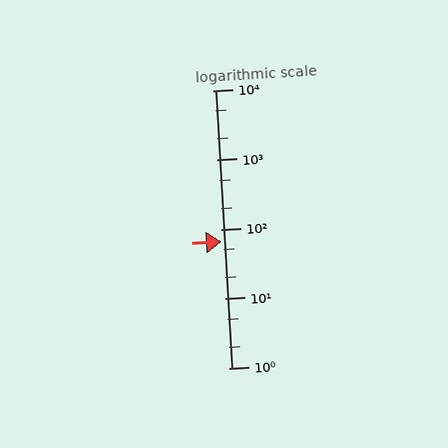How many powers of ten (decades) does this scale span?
The scale spans 4 decades, from 1 to 10000.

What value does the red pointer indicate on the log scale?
The pointer indicates approximately 66.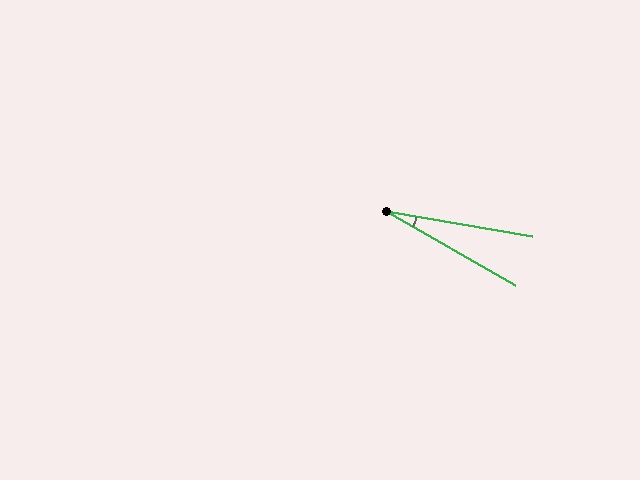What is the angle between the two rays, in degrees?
Approximately 20 degrees.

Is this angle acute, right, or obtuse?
It is acute.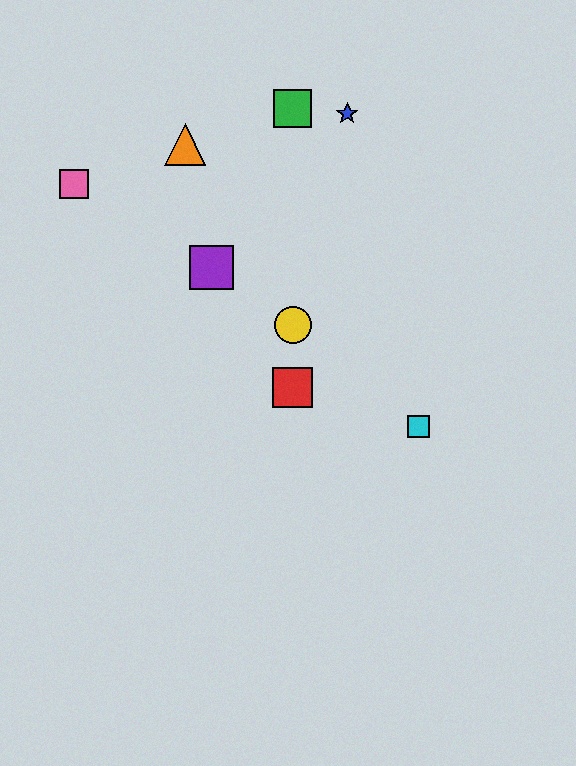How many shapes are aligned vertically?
3 shapes (the red square, the green square, the yellow circle) are aligned vertically.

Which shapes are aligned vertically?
The red square, the green square, the yellow circle are aligned vertically.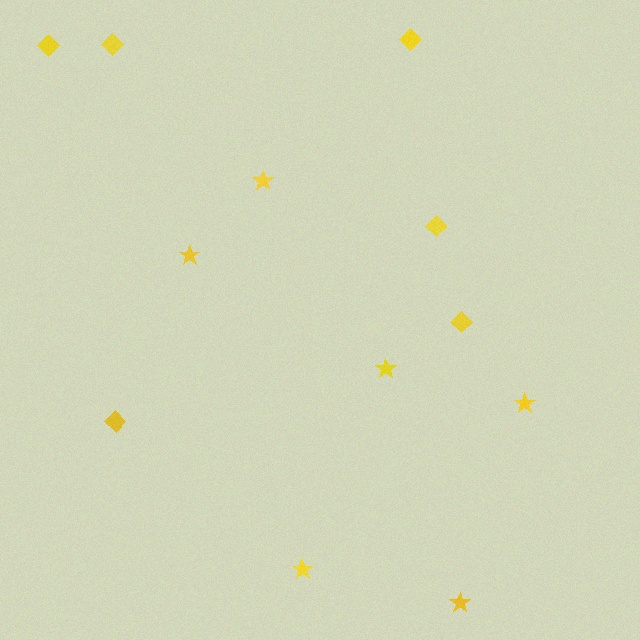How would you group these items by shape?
There are 2 groups: one group of stars (6) and one group of diamonds (6).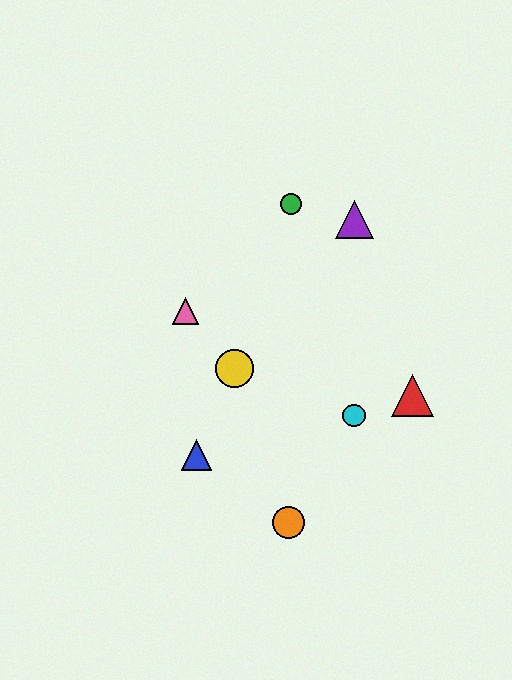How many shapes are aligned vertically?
2 shapes (the purple triangle, the cyan circle) are aligned vertically.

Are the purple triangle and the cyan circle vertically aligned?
Yes, both are at x≈354.